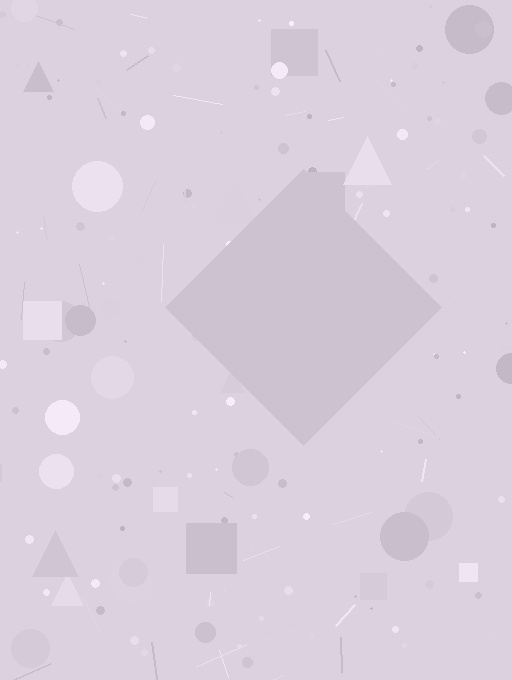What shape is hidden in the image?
A diamond is hidden in the image.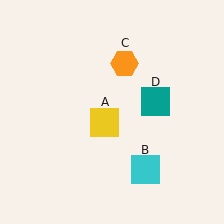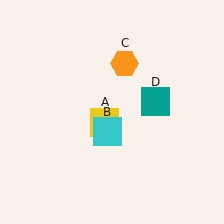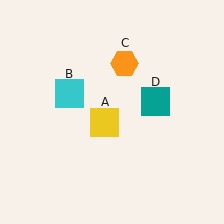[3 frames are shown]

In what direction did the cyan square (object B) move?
The cyan square (object B) moved up and to the left.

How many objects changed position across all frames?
1 object changed position: cyan square (object B).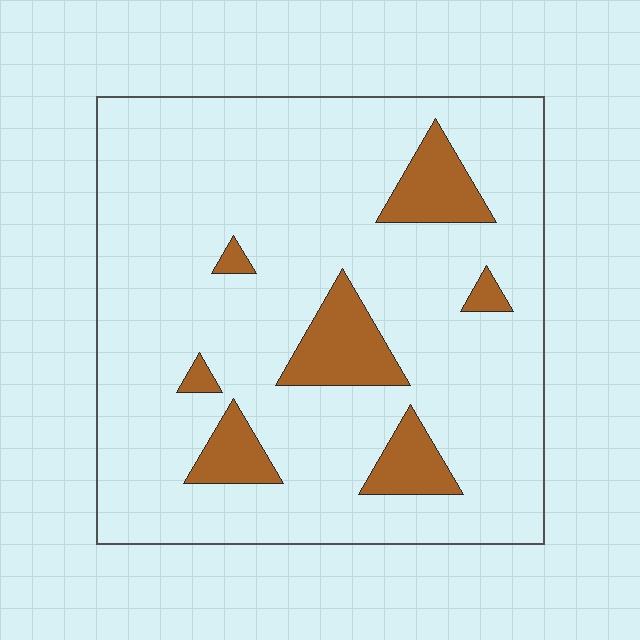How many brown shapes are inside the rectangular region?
7.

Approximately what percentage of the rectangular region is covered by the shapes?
Approximately 15%.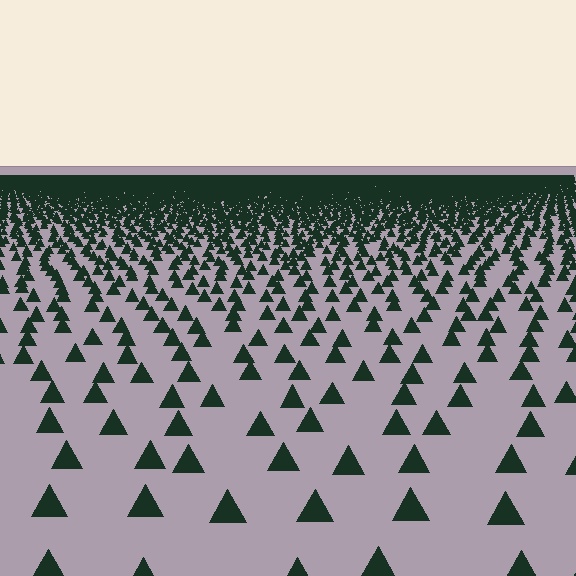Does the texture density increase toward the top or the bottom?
Density increases toward the top.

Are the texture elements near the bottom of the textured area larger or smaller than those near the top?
Larger. Near the bottom, elements are closer to the viewer and appear at a bigger on-screen size.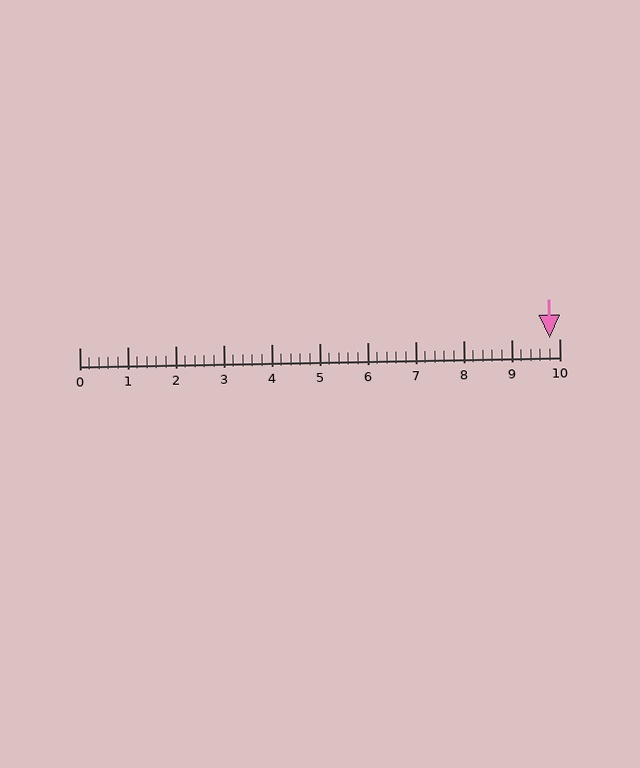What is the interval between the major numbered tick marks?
The major tick marks are spaced 1 units apart.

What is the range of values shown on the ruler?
The ruler shows values from 0 to 10.